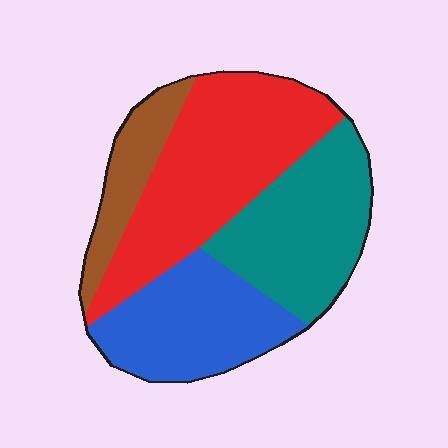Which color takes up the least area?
Brown, at roughly 10%.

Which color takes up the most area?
Red, at roughly 35%.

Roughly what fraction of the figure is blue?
Blue takes up about one quarter (1/4) of the figure.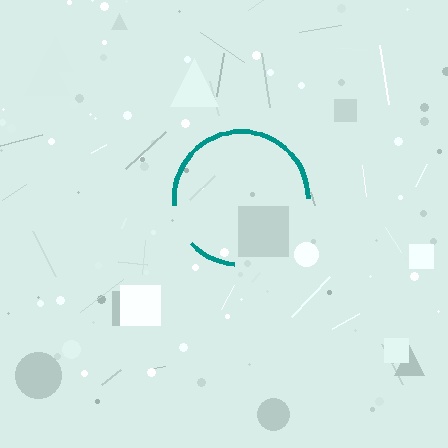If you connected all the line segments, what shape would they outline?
They would outline a circle.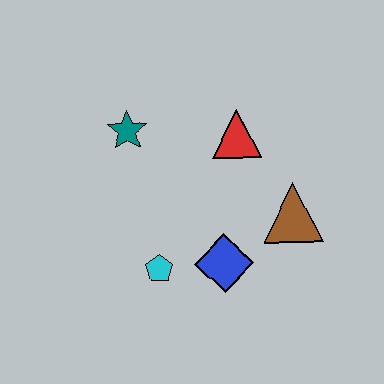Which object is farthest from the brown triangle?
The teal star is farthest from the brown triangle.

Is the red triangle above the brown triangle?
Yes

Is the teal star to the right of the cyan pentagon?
No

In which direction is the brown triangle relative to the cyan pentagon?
The brown triangle is to the right of the cyan pentagon.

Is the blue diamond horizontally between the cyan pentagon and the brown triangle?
Yes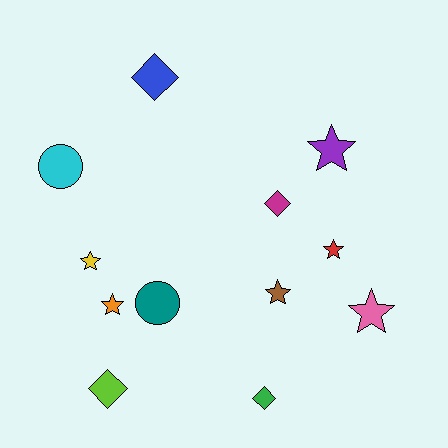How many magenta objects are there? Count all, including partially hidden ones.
There is 1 magenta object.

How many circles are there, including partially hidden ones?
There are 2 circles.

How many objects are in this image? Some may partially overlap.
There are 12 objects.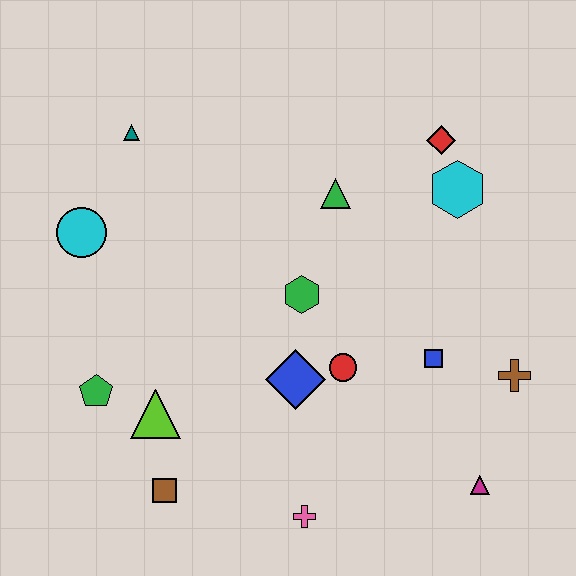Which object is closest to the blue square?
The brown cross is closest to the blue square.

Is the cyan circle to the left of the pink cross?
Yes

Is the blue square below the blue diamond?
No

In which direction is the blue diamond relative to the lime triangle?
The blue diamond is to the right of the lime triangle.